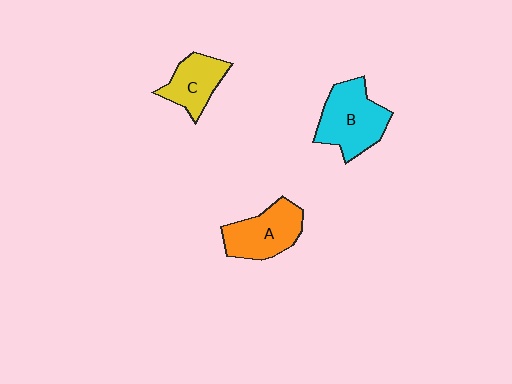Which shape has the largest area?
Shape B (cyan).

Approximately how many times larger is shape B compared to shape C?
Approximately 1.5 times.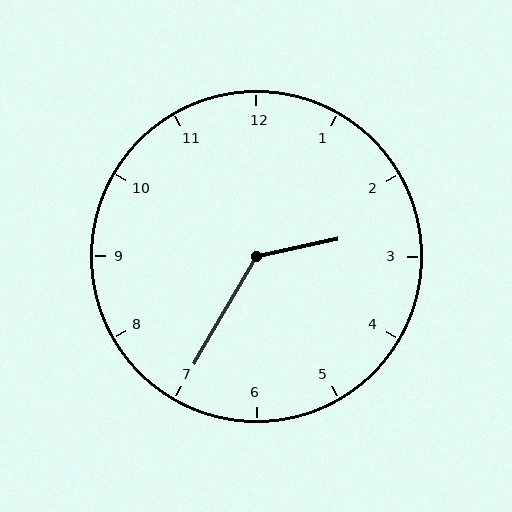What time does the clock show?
2:35.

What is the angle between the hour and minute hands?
Approximately 132 degrees.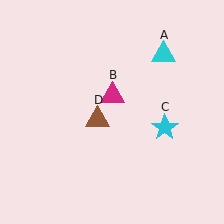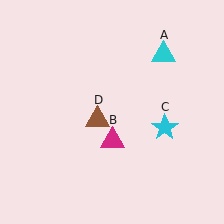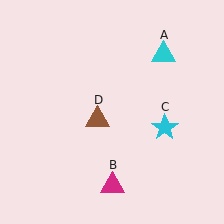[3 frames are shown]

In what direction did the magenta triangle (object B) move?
The magenta triangle (object B) moved down.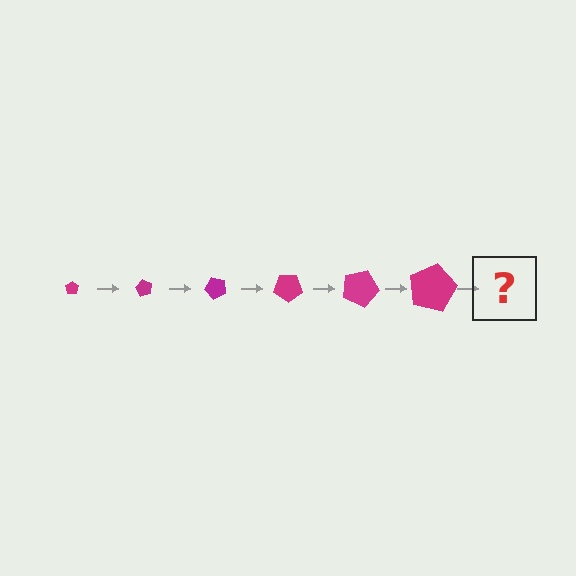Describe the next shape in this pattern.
It should be a pentagon, larger than the previous one and rotated 360 degrees from the start.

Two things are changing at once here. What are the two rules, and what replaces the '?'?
The two rules are that the pentagon grows larger each step and it rotates 60 degrees each step. The '?' should be a pentagon, larger than the previous one and rotated 360 degrees from the start.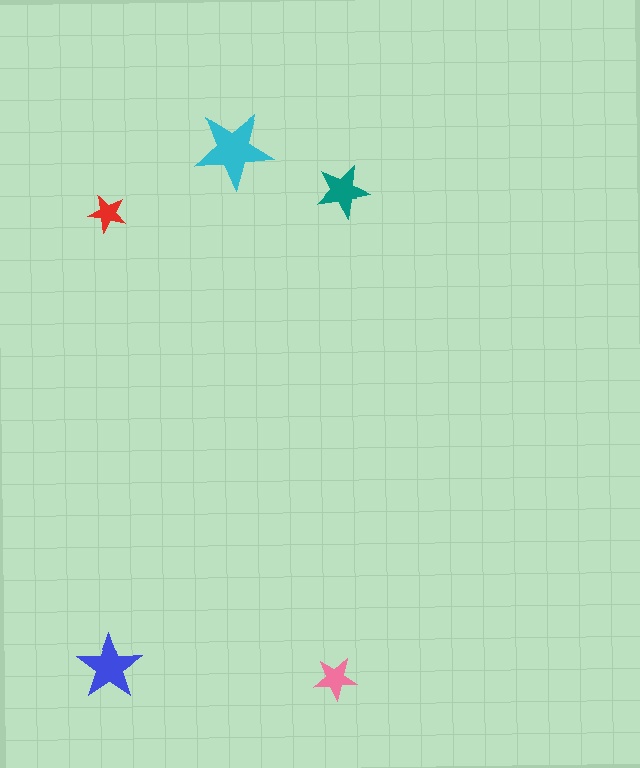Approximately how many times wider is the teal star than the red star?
About 1.5 times wider.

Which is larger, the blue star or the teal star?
The blue one.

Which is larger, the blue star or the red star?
The blue one.